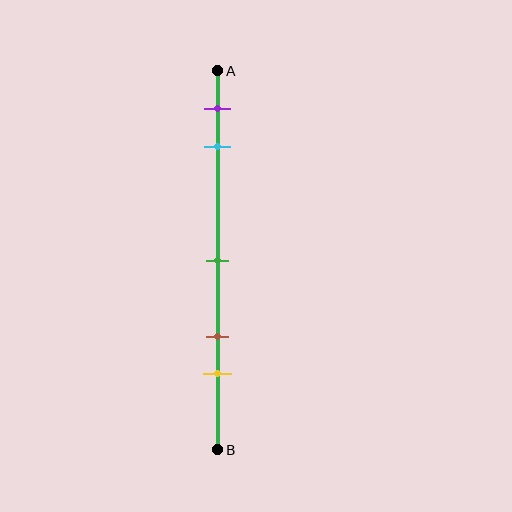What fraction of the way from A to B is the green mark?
The green mark is approximately 50% (0.5) of the way from A to B.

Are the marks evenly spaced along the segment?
No, the marks are not evenly spaced.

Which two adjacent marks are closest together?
The purple and cyan marks are the closest adjacent pair.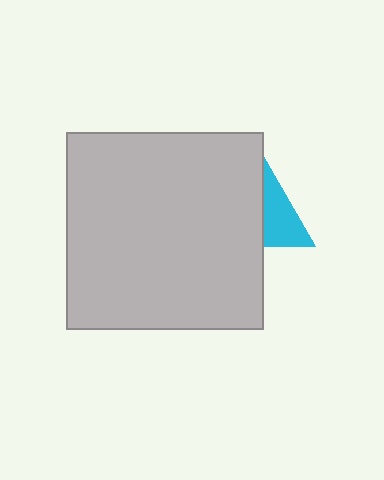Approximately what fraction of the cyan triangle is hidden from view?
Roughly 57% of the cyan triangle is hidden behind the light gray square.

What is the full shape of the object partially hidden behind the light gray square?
The partially hidden object is a cyan triangle.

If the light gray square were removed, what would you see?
You would see the complete cyan triangle.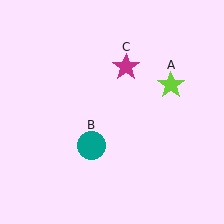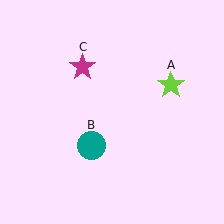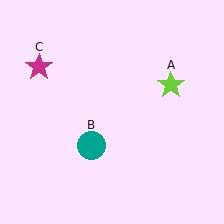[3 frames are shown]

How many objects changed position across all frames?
1 object changed position: magenta star (object C).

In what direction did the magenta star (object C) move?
The magenta star (object C) moved left.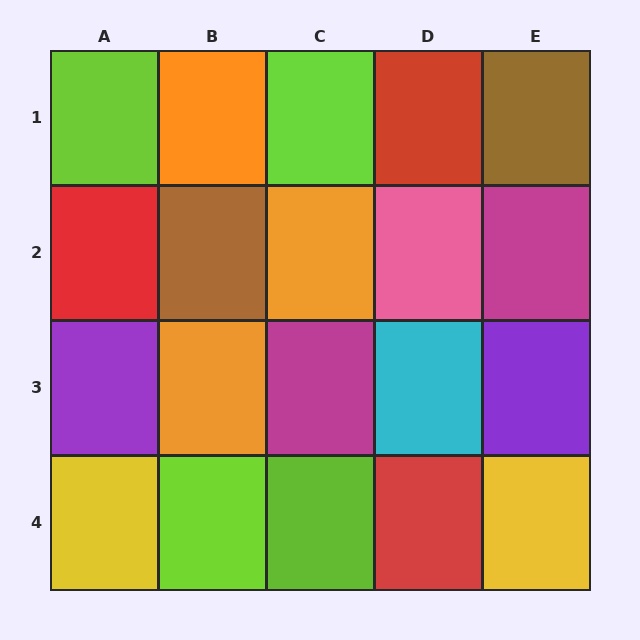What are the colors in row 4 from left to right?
Yellow, lime, lime, red, yellow.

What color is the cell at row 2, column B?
Brown.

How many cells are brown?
2 cells are brown.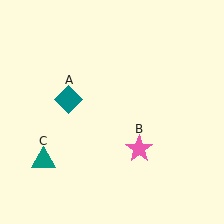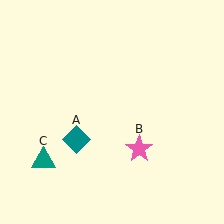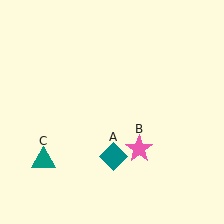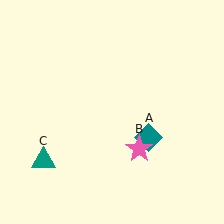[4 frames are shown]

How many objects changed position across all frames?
1 object changed position: teal diamond (object A).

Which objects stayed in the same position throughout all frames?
Pink star (object B) and teal triangle (object C) remained stationary.